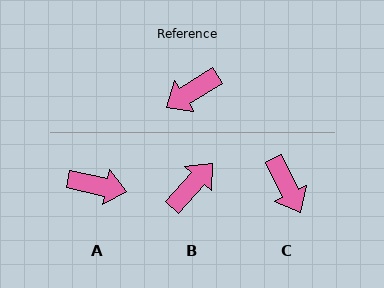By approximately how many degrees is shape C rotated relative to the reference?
Approximately 85 degrees counter-clockwise.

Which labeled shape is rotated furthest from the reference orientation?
B, about 165 degrees away.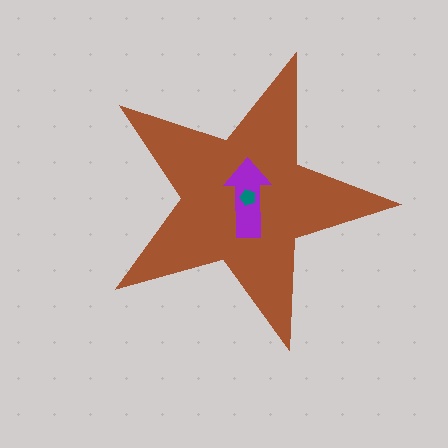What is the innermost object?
The teal pentagon.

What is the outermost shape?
The brown star.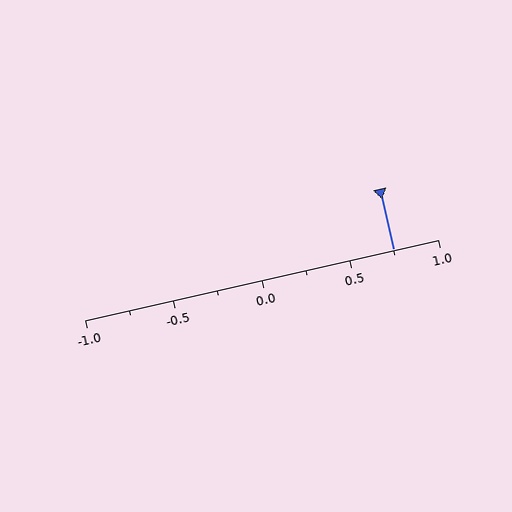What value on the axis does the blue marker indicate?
The marker indicates approximately 0.75.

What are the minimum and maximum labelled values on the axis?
The axis runs from -1.0 to 1.0.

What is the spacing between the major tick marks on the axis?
The major ticks are spaced 0.5 apart.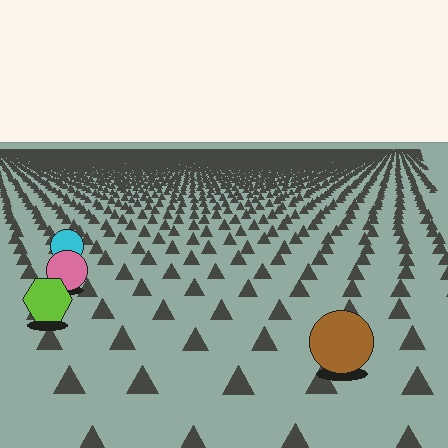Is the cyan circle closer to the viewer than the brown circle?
No. The brown circle is closer — you can tell from the texture gradient: the ground texture is coarser near it.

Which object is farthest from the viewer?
The cyan circle is farthest from the viewer. It appears smaller and the ground texture around it is denser.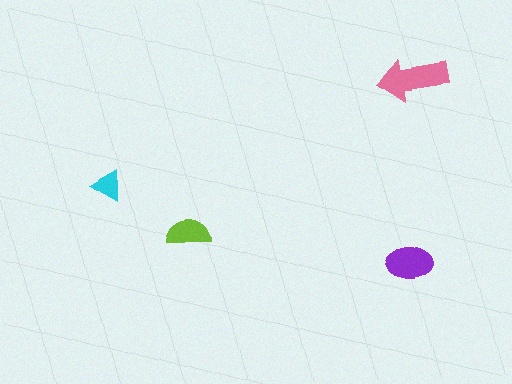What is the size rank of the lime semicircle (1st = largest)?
3rd.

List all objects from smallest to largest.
The cyan triangle, the lime semicircle, the purple ellipse, the pink arrow.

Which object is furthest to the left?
The cyan triangle is leftmost.